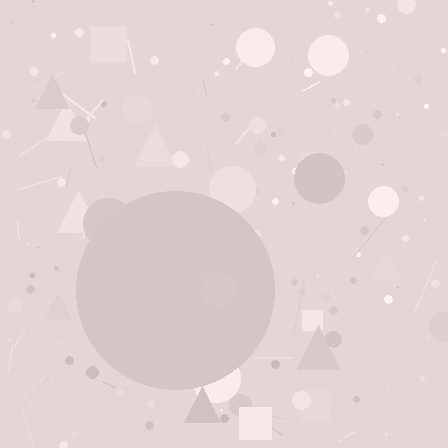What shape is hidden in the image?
A circle is hidden in the image.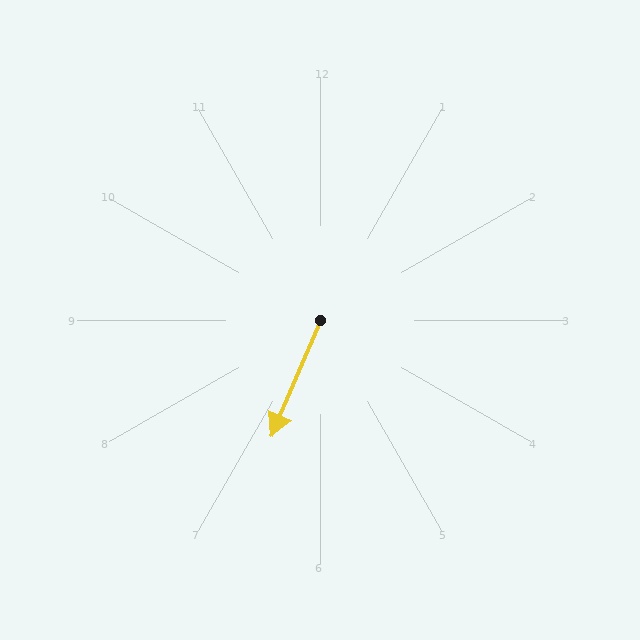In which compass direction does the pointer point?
Southwest.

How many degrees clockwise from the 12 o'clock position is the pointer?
Approximately 203 degrees.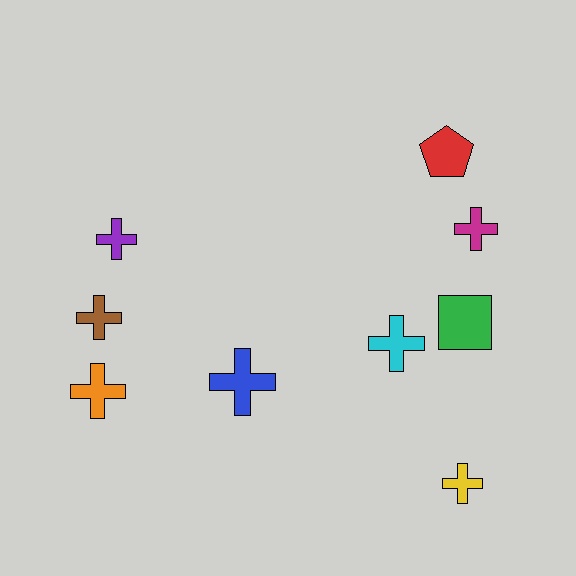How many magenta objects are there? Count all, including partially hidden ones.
There is 1 magenta object.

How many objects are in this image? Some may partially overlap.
There are 9 objects.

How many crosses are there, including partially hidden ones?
There are 7 crosses.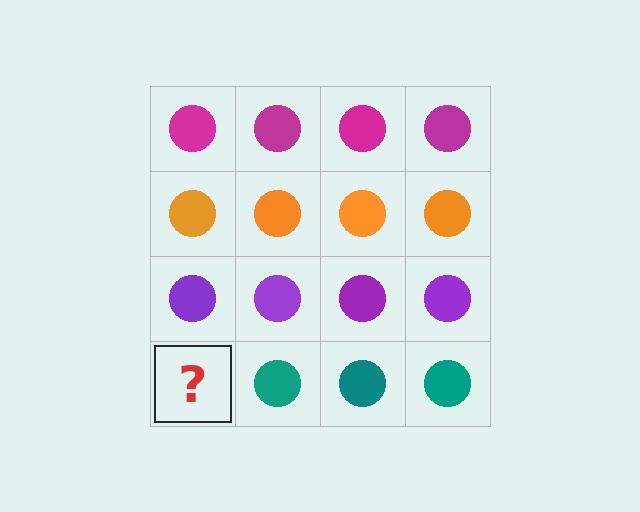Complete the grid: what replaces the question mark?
The question mark should be replaced with a teal circle.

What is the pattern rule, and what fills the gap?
The rule is that each row has a consistent color. The gap should be filled with a teal circle.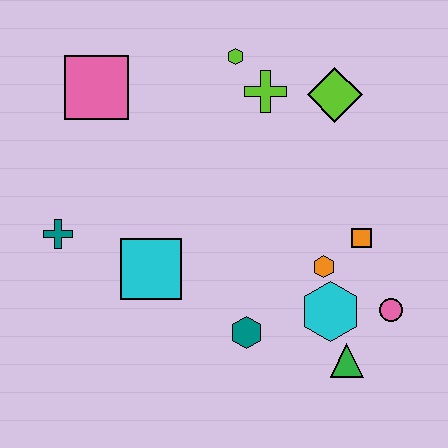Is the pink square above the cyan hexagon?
Yes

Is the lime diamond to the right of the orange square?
No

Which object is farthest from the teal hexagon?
The pink square is farthest from the teal hexagon.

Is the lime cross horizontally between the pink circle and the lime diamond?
No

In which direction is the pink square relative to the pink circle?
The pink square is to the left of the pink circle.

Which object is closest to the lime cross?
The lime hexagon is closest to the lime cross.